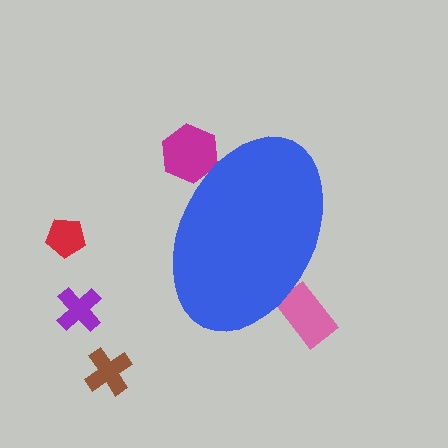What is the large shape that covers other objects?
A blue ellipse.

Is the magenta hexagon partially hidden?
Yes, the magenta hexagon is partially hidden behind the blue ellipse.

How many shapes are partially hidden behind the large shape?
2 shapes are partially hidden.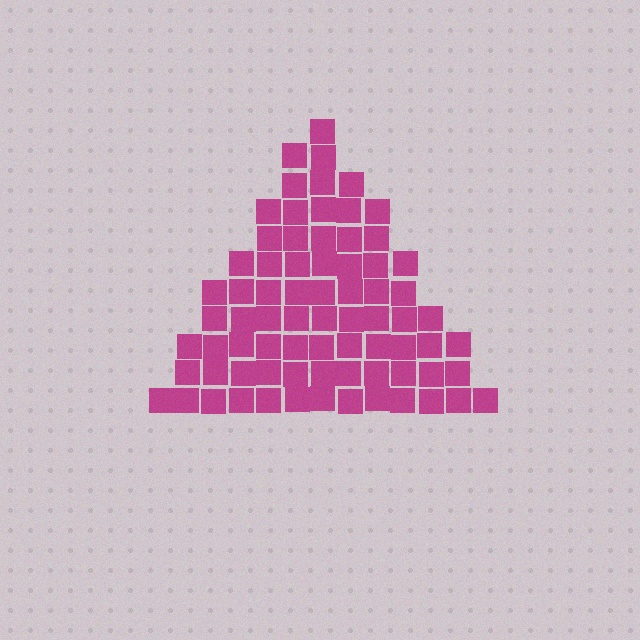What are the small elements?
The small elements are squares.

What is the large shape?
The large shape is a triangle.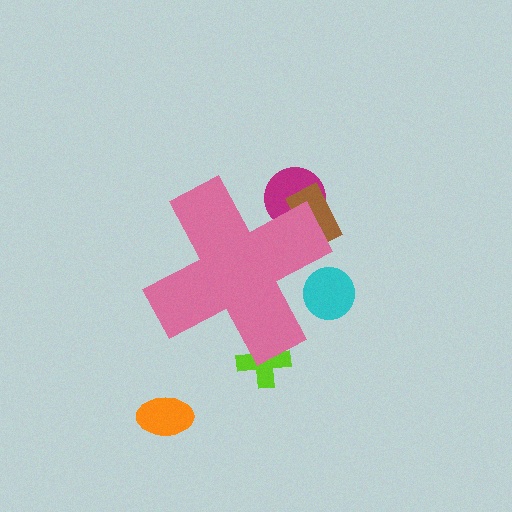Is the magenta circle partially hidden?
Yes, the magenta circle is partially hidden behind the pink cross.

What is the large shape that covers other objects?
A pink cross.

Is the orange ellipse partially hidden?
No, the orange ellipse is fully visible.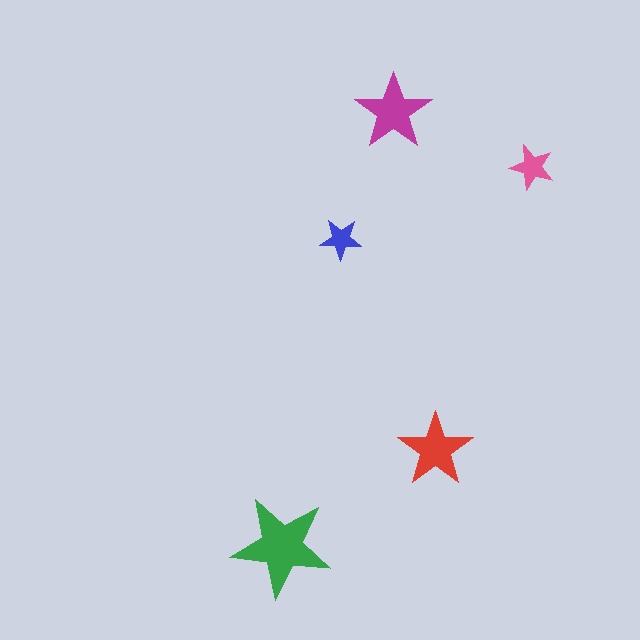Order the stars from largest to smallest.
the green one, the magenta one, the red one, the pink one, the blue one.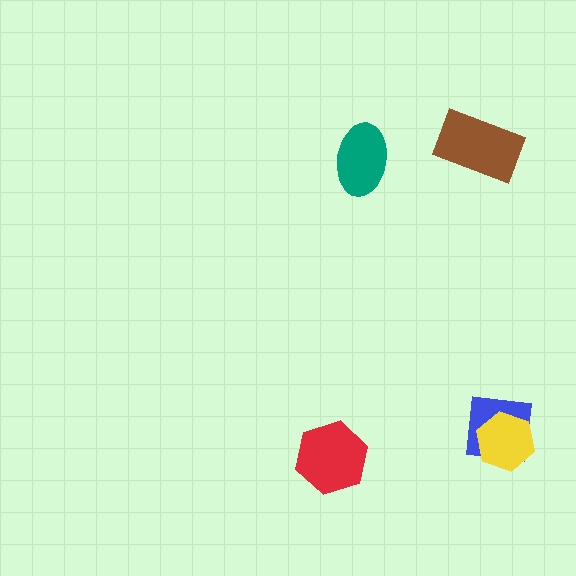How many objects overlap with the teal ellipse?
0 objects overlap with the teal ellipse.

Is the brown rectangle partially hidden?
No, no other shape covers it.